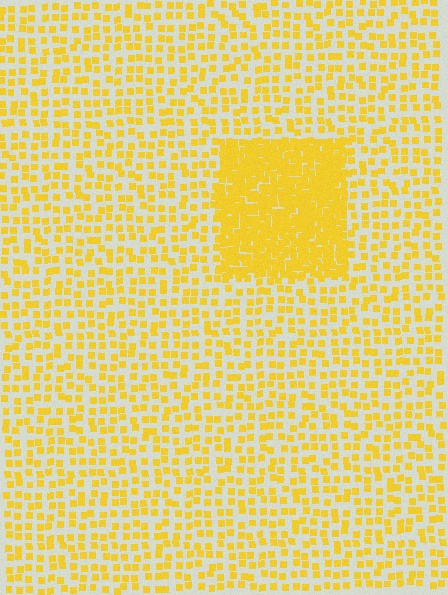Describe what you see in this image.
The image contains small yellow elements arranged at two different densities. A rectangle-shaped region is visible where the elements are more densely packed than the surrounding area.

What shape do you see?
I see a rectangle.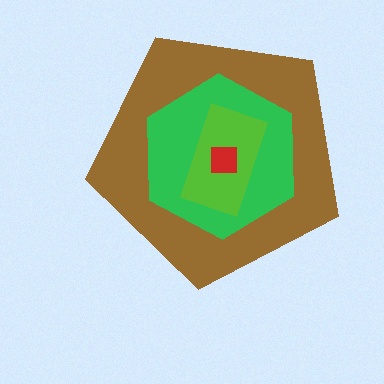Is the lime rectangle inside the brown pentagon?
Yes.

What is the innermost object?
The red square.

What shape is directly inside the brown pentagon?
The green hexagon.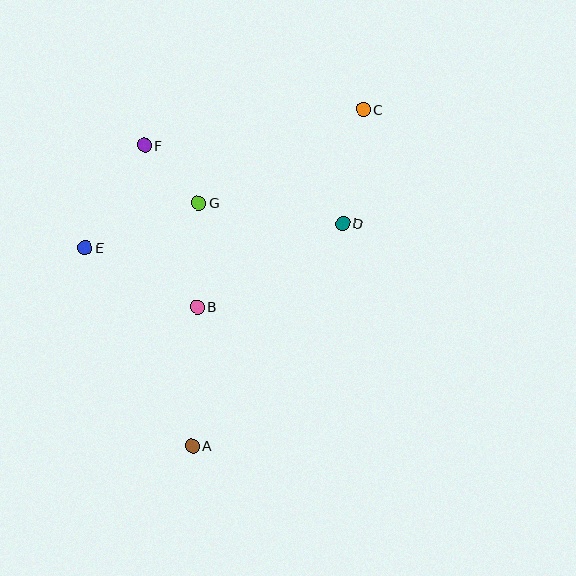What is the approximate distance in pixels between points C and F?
The distance between C and F is approximately 222 pixels.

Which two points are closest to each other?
Points F and G are closest to each other.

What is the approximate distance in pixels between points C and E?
The distance between C and E is approximately 310 pixels.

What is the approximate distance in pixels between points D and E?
The distance between D and E is approximately 259 pixels.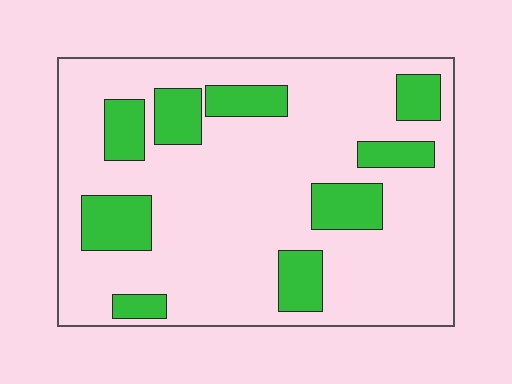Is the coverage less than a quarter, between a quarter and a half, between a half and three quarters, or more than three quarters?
Less than a quarter.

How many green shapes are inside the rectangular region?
9.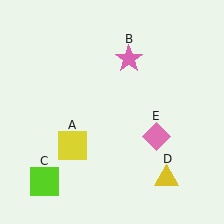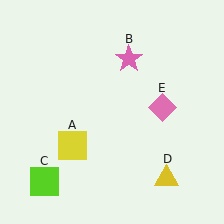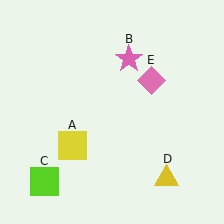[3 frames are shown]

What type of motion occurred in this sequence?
The pink diamond (object E) rotated counterclockwise around the center of the scene.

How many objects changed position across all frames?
1 object changed position: pink diamond (object E).